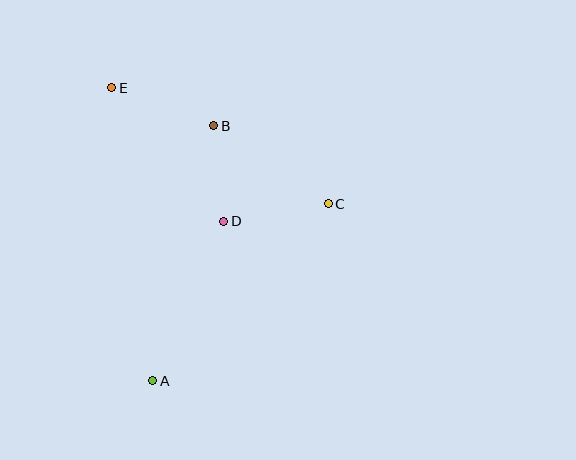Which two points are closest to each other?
Points B and D are closest to each other.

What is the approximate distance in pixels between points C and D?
The distance between C and D is approximately 106 pixels.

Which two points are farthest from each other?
Points A and E are farthest from each other.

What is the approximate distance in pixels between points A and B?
The distance between A and B is approximately 262 pixels.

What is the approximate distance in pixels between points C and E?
The distance between C and E is approximately 246 pixels.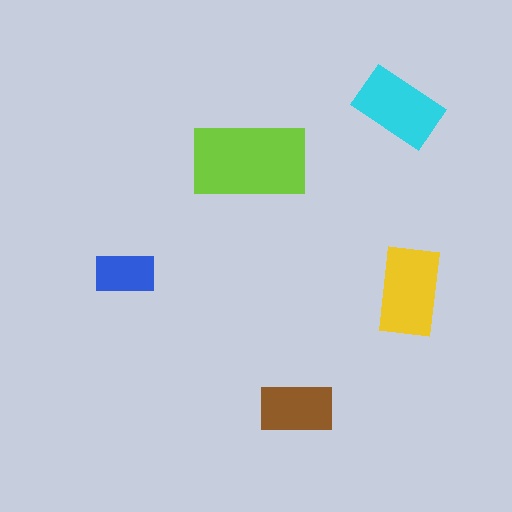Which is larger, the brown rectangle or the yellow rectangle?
The yellow one.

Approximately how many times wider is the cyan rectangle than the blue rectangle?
About 1.5 times wider.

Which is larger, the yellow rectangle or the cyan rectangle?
The yellow one.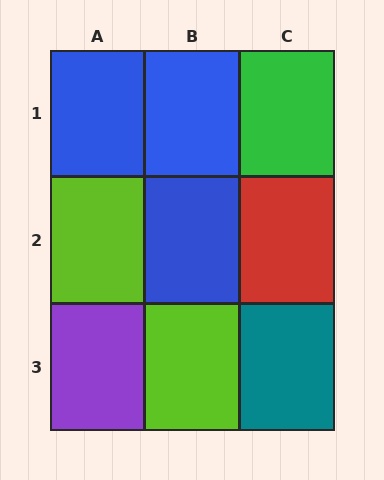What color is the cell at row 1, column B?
Blue.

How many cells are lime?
2 cells are lime.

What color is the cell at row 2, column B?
Blue.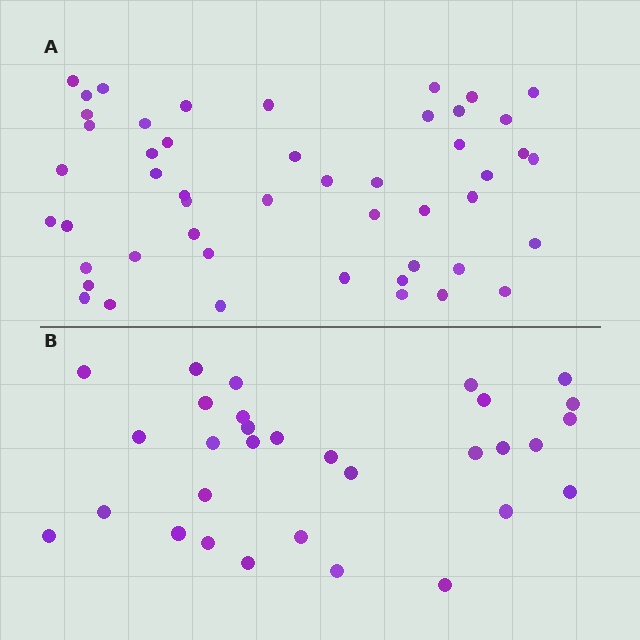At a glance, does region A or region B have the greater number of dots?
Region A (the top region) has more dots.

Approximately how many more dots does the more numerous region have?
Region A has approximately 20 more dots than region B.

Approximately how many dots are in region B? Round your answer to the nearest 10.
About 30 dots. (The exact count is 31, which rounds to 30.)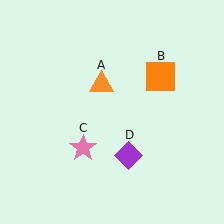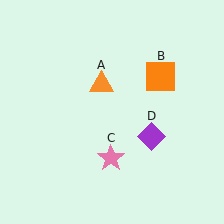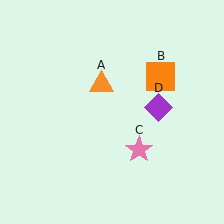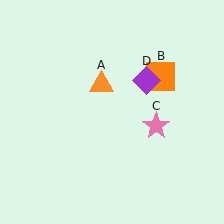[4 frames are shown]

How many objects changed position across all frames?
2 objects changed position: pink star (object C), purple diamond (object D).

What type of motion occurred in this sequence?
The pink star (object C), purple diamond (object D) rotated counterclockwise around the center of the scene.